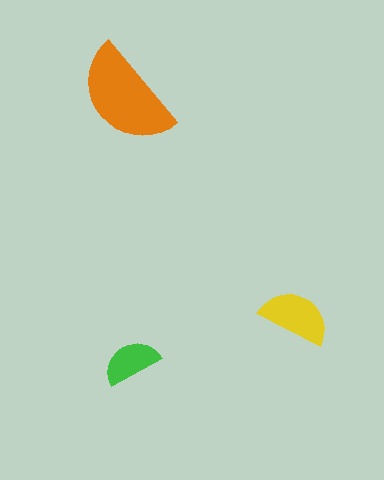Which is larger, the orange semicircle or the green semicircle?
The orange one.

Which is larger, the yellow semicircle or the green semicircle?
The yellow one.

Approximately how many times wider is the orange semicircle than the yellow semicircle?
About 1.5 times wider.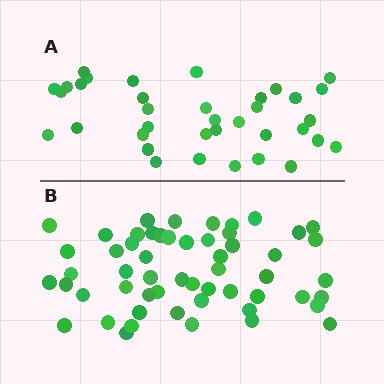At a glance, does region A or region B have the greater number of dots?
Region B (the bottom region) has more dots.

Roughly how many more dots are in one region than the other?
Region B has approximately 20 more dots than region A.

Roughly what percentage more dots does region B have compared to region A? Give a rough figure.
About 55% more.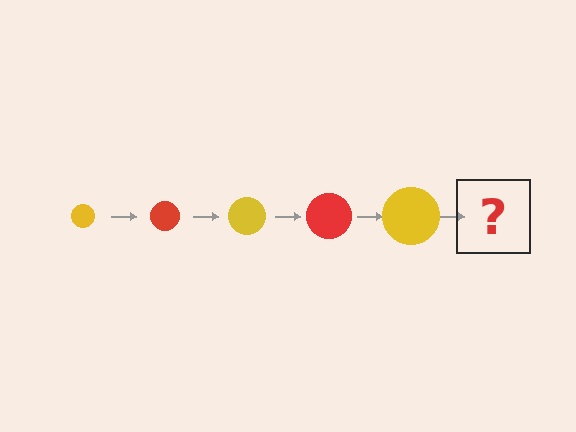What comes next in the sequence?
The next element should be a red circle, larger than the previous one.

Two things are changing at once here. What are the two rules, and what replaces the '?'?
The two rules are that the circle grows larger each step and the color cycles through yellow and red. The '?' should be a red circle, larger than the previous one.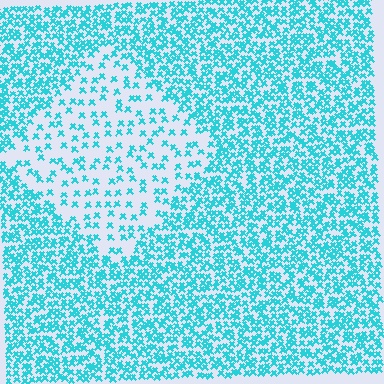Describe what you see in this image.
The image contains small cyan elements arranged at two different densities. A diamond-shaped region is visible where the elements are less densely packed than the surrounding area.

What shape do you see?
I see a diamond.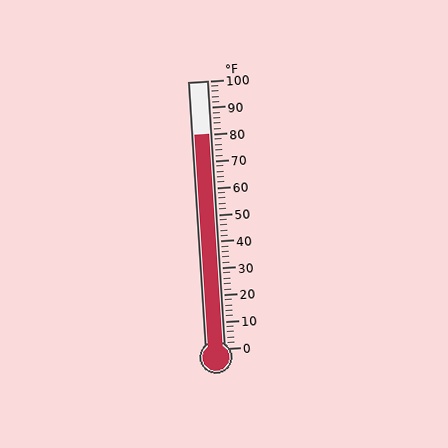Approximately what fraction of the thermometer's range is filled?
The thermometer is filled to approximately 80% of its range.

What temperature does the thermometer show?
The thermometer shows approximately 80°F.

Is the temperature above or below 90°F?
The temperature is below 90°F.